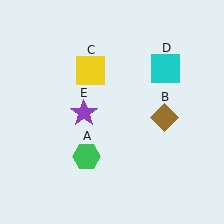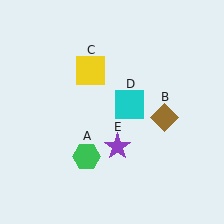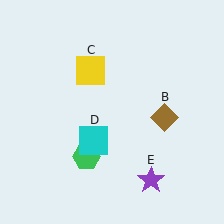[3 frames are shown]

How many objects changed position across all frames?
2 objects changed position: cyan square (object D), purple star (object E).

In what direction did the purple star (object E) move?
The purple star (object E) moved down and to the right.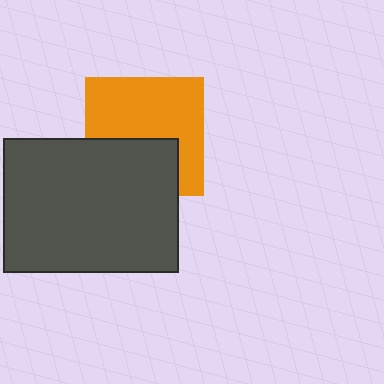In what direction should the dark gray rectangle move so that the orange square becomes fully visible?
The dark gray rectangle should move down. That is the shortest direction to clear the overlap and leave the orange square fully visible.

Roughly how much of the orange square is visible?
About half of it is visible (roughly 61%).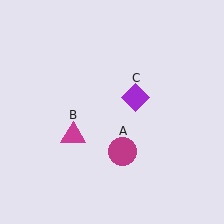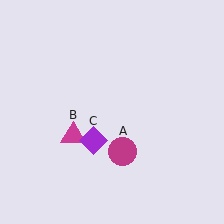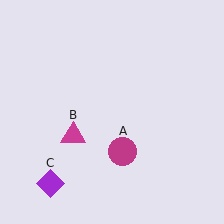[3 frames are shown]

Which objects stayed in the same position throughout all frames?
Magenta circle (object A) and magenta triangle (object B) remained stationary.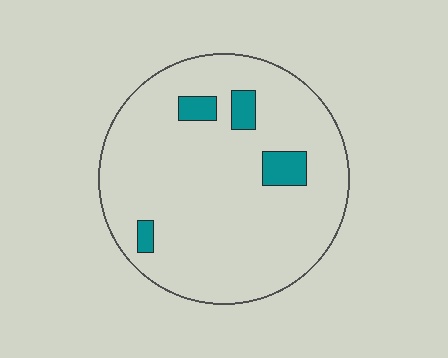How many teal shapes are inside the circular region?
4.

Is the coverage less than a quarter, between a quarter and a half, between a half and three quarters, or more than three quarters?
Less than a quarter.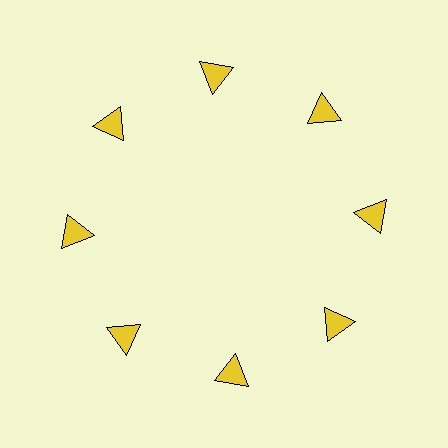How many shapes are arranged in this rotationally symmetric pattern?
There are 8 shapes, arranged in 8 groups of 1.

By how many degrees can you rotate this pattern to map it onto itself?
The pattern maps onto itself every 45 degrees of rotation.